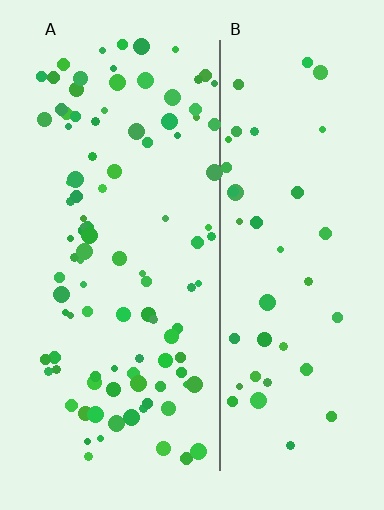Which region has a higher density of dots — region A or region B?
A (the left).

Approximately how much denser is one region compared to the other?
Approximately 2.3× — region A over region B.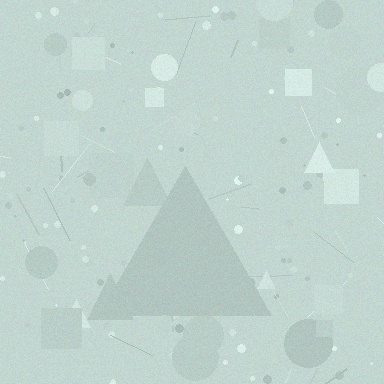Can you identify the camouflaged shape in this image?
The camouflaged shape is a triangle.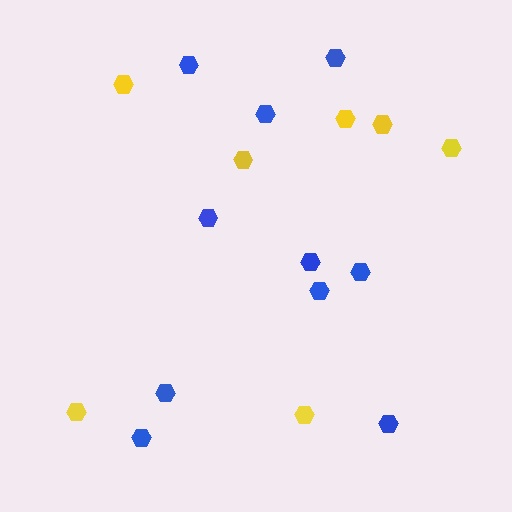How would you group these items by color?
There are 2 groups: one group of blue hexagons (10) and one group of yellow hexagons (7).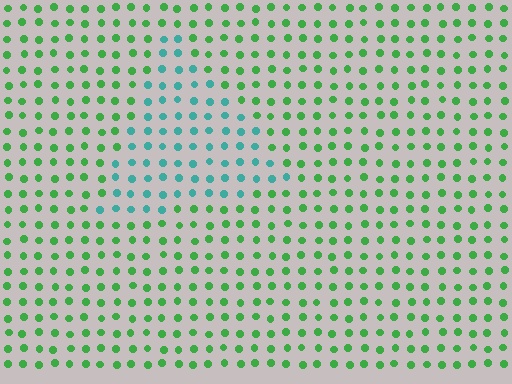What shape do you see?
I see a triangle.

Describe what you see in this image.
The image is filled with small green elements in a uniform arrangement. A triangle-shaped region is visible where the elements are tinted to a slightly different hue, forming a subtle color boundary.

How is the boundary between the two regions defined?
The boundary is defined purely by a slight shift in hue (about 49 degrees). Spacing, size, and orientation are identical on both sides.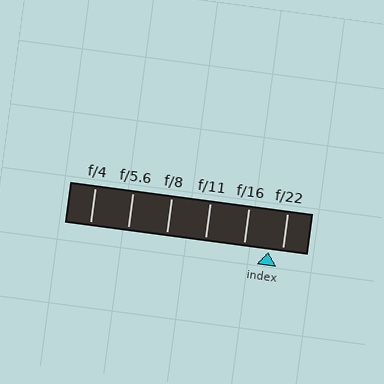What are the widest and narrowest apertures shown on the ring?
The widest aperture shown is f/4 and the narrowest is f/22.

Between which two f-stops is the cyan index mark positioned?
The index mark is between f/16 and f/22.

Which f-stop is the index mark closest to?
The index mark is closest to f/22.